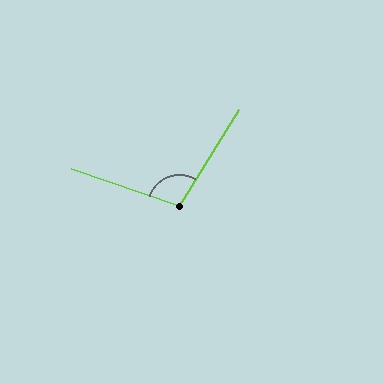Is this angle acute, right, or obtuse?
It is obtuse.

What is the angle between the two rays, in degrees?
Approximately 103 degrees.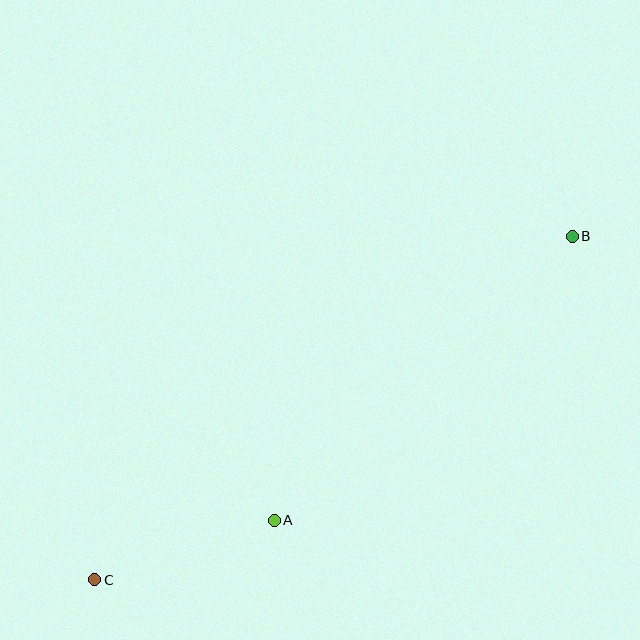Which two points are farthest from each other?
Points B and C are farthest from each other.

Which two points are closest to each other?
Points A and C are closest to each other.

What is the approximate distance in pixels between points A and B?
The distance between A and B is approximately 412 pixels.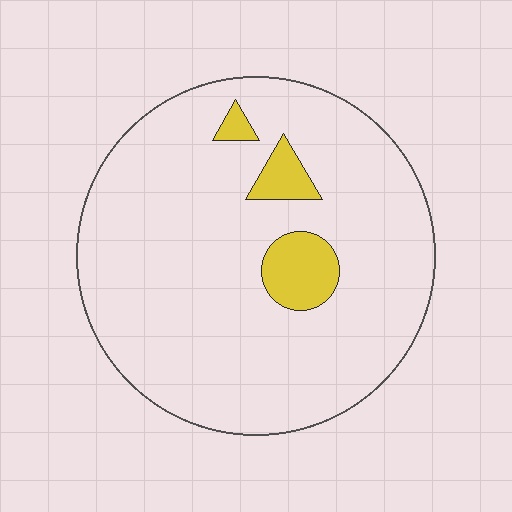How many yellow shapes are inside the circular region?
3.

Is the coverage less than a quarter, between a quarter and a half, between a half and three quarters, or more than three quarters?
Less than a quarter.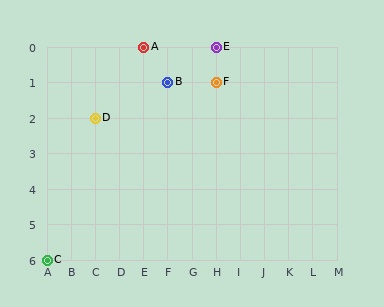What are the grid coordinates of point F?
Point F is at grid coordinates (H, 1).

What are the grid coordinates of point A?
Point A is at grid coordinates (E, 0).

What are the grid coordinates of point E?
Point E is at grid coordinates (H, 0).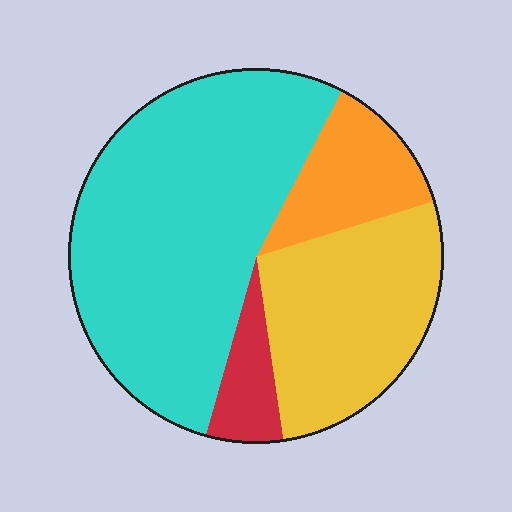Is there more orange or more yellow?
Yellow.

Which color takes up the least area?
Red, at roughly 5%.